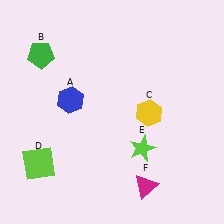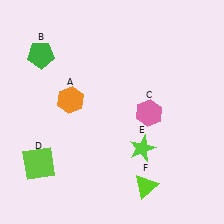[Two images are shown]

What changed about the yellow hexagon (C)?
In Image 1, C is yellow. In Image 2, it changed to pink.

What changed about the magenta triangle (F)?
In Image 1, F is magenta. In Image 2, it changed to lime.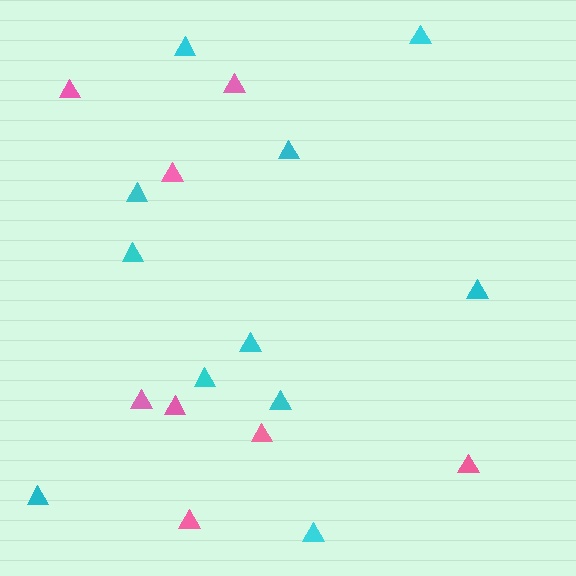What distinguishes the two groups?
There are 2 groups: one group of cyan triangles (11) and one group of pink triangles (8).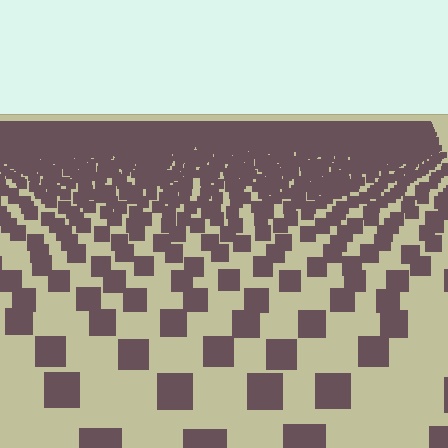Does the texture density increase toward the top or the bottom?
Density increases toward the top.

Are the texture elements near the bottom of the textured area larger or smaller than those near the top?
Larger. Near the bottom, elements are closer to the viewer and appear at a bigger on-screen size.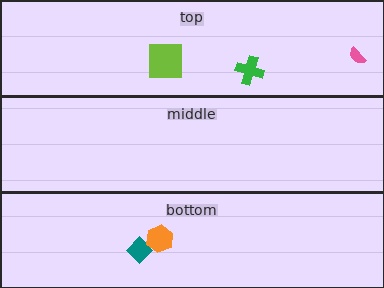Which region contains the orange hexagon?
The bottom region.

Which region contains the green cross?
The top region.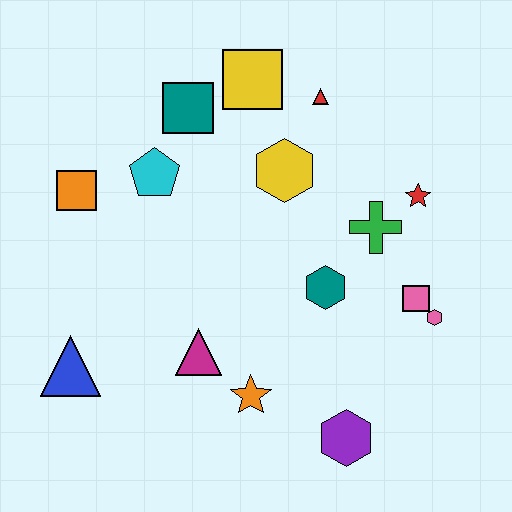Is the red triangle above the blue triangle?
Yes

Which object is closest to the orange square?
The cyan pentagon is closest to the orange square.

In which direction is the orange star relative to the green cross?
The orange star is below the green cross.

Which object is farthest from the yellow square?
The purple hexagon is farthest from the yellow square.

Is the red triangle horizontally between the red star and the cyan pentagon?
Yes